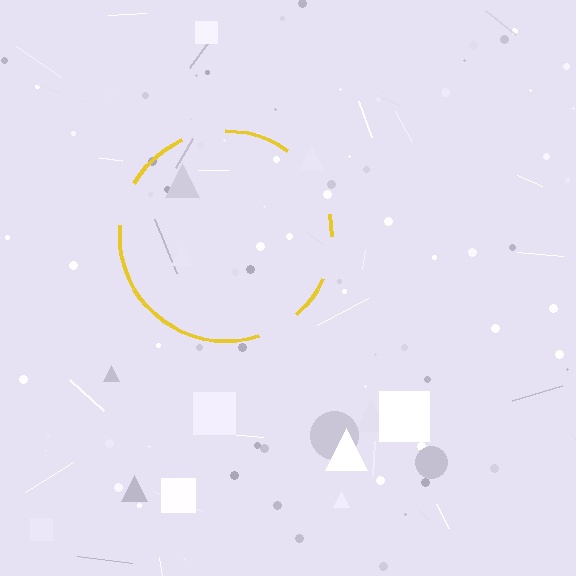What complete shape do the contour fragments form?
The contour fragments form a circle.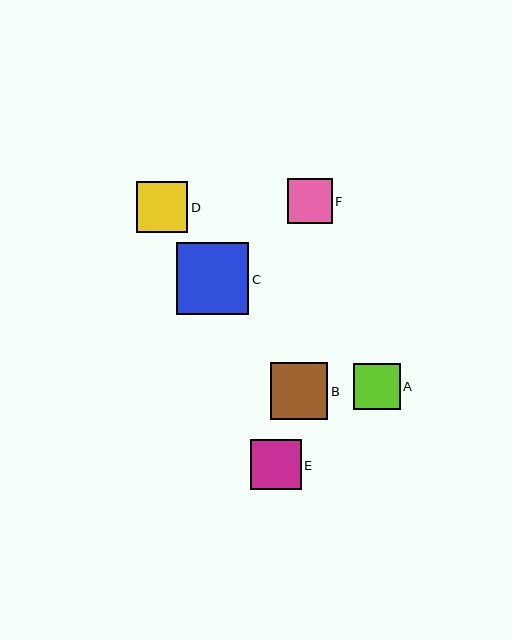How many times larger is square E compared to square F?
Square E is approximately 1.1 times the size of square F.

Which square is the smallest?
Square F is the smallest with a size of approximately 45 pixels.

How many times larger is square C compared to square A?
Square C is approximately 1.6 times the size of square A.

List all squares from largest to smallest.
From largest to smallest: C, B, D, E, A, F.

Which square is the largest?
Square C is the largest with a size of approximately 72 pixels.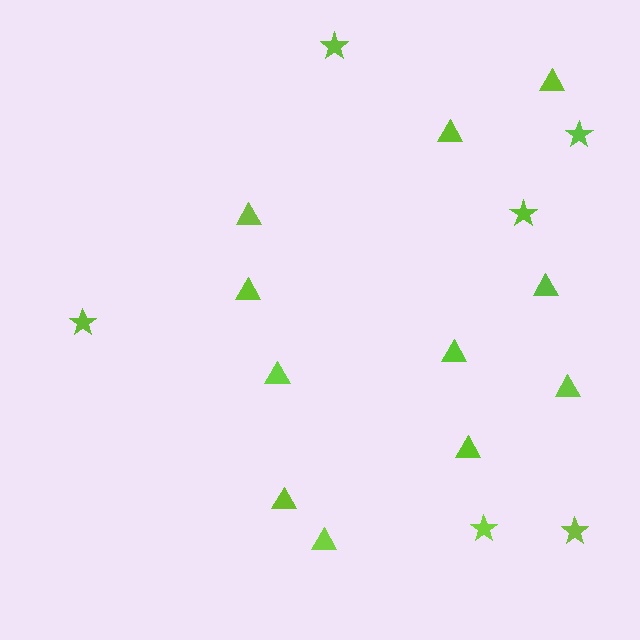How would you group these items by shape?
There are 2 groups: one group of stars (6) and one group of triangles (11).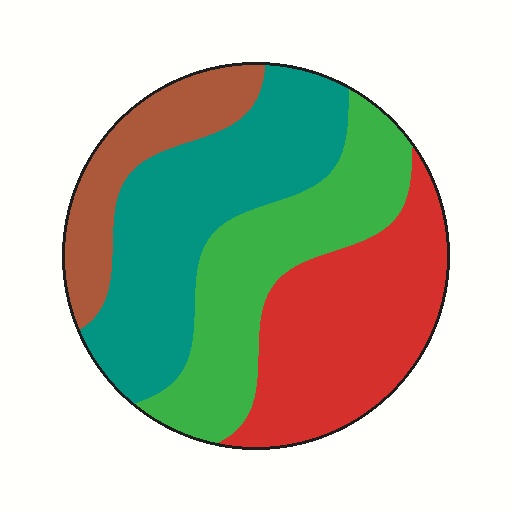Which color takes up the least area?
Brown, at roughly 15%.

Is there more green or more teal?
Teal.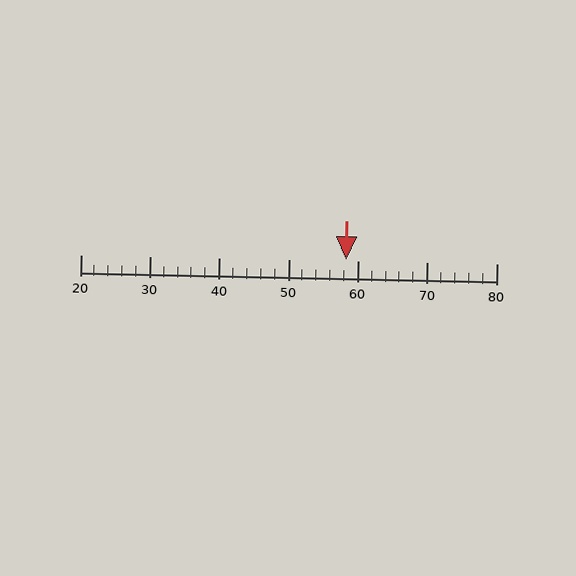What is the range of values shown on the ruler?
The ruler shows values from 20 to 80.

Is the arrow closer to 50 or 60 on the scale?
The arrow is closer to 60.